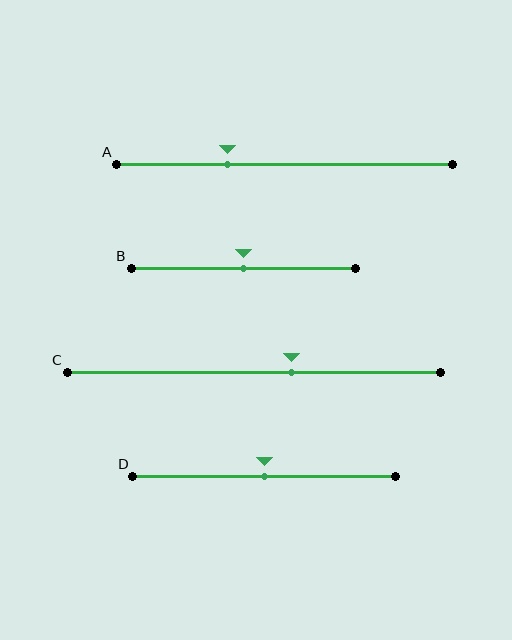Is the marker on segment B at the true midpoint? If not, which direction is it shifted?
Yes, the marker on segment B is at the true midpoint.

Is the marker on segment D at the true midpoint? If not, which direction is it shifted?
Yes, the marker on segment D is at the true midpoint.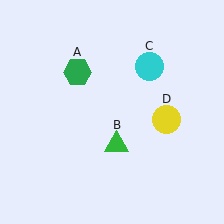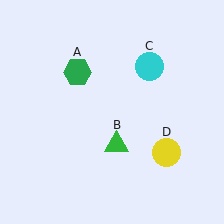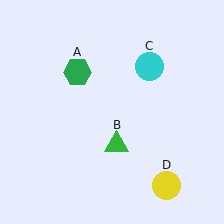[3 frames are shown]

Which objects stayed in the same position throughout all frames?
Green hexagon (object A) and green triangle (object B) and cyan circle (object C) remained stationary.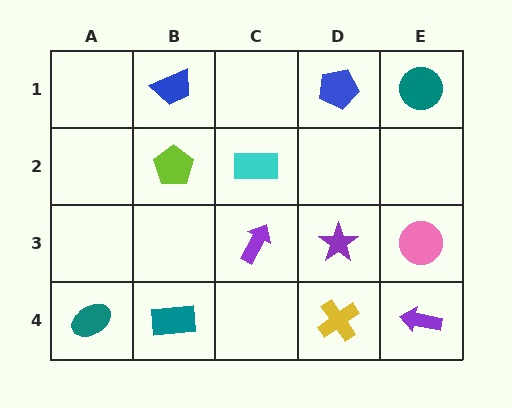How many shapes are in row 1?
3 shapes.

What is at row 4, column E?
A purple arrow.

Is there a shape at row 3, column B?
No, that cell is empty.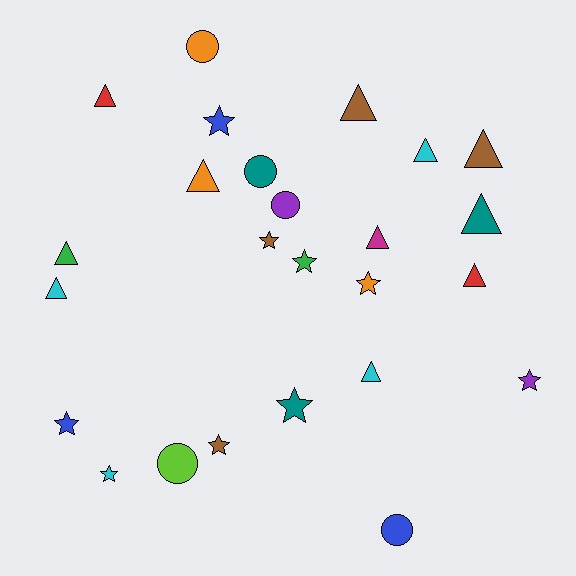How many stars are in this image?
There are 9 stars.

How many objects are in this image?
There are 25 objects.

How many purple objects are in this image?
There are 2 purple objects.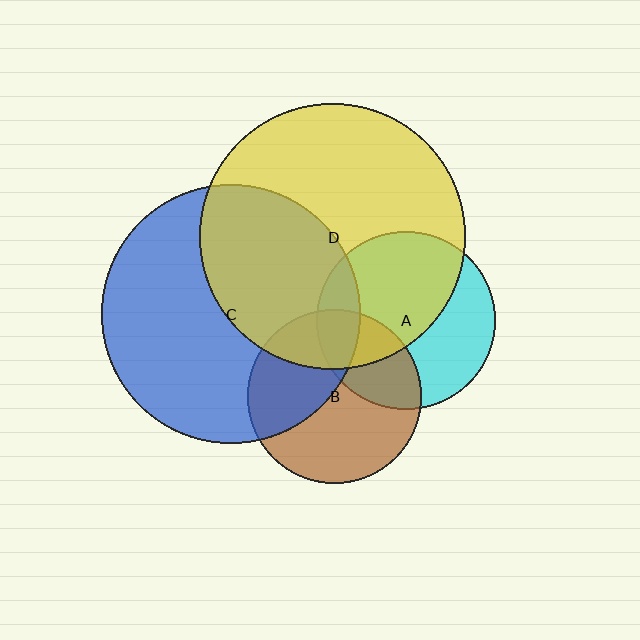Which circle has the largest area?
Circle D (yellow).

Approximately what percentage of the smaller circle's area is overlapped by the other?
Approximately 25%.